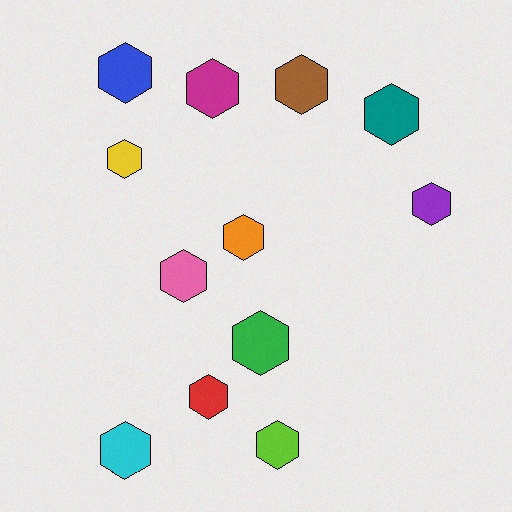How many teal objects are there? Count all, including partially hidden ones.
There is 1 teal object.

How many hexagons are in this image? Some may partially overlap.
There are 12 hexagons.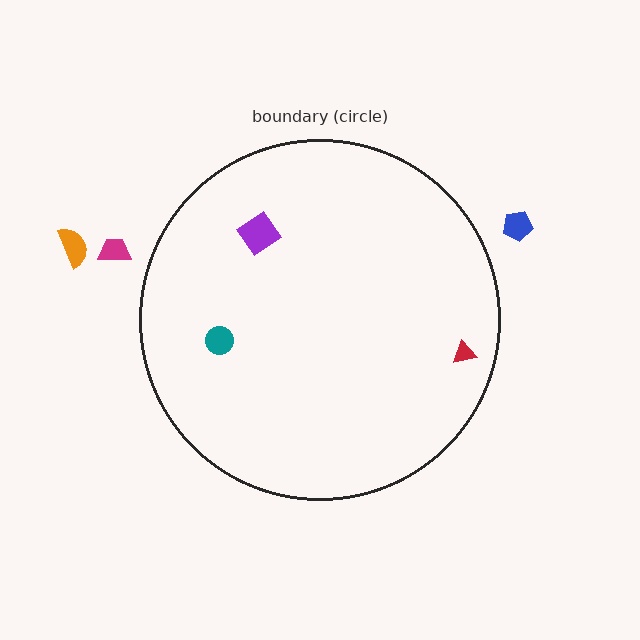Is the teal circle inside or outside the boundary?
Inside.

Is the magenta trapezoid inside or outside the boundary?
Outside.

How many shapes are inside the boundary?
3 inside, 3 outside.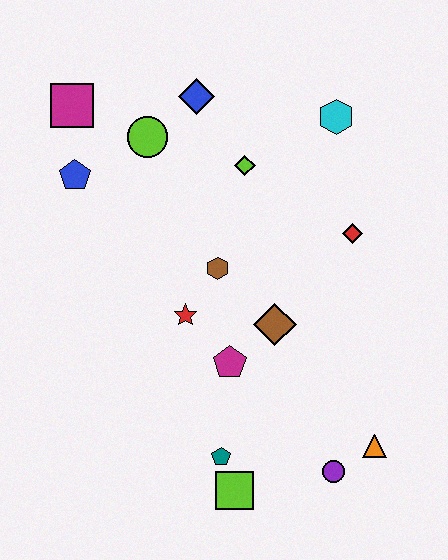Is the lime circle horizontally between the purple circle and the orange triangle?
No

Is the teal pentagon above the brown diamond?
No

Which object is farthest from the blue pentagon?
The orange triangle is farthest from the blue pentagon.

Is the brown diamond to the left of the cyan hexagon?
Yes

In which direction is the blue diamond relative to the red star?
The blue diamond is above the red star.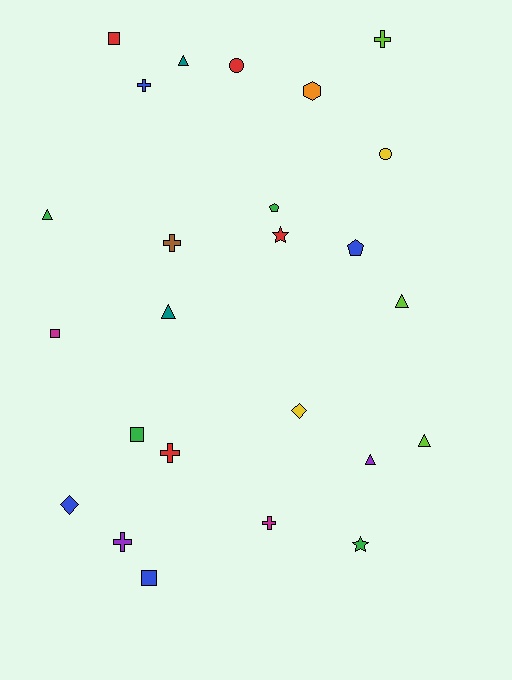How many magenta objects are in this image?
There are 2 magenta objects.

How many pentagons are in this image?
There are 2 pentagons.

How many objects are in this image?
There are 25 objects.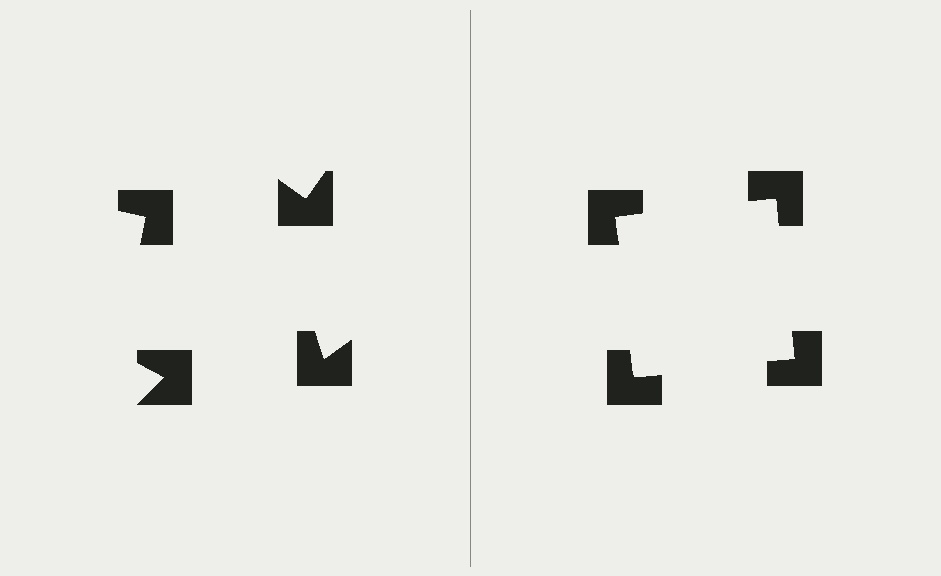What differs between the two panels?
The notched squares are positioned identically on both sides; only the wedge orientations differ. On the right they align to a square; on the left they are misaligned.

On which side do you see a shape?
An illusory square appears on the right side. On the left side the wedge cuts are rotated, so no coherent shape forms.